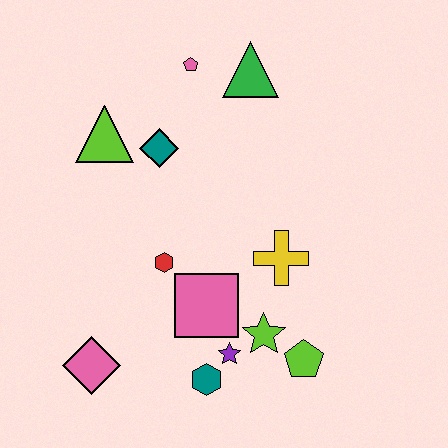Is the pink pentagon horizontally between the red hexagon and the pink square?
Yes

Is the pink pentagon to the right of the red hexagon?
Yes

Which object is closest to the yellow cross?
The lime star is closest to the yellow cross.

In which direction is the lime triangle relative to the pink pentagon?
The lime triangle is to the left of the pink pentagon.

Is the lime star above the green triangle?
No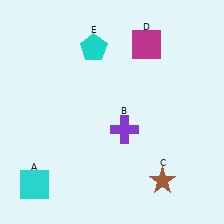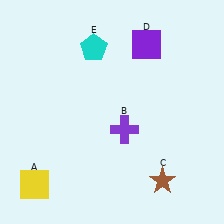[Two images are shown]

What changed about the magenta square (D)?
In Image 1, D is magenta. In Image 2, it changed to purple.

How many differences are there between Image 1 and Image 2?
There are 2 differences between the two images.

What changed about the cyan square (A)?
In Image 1, A is cyan. In Image 2, it changed to yellow.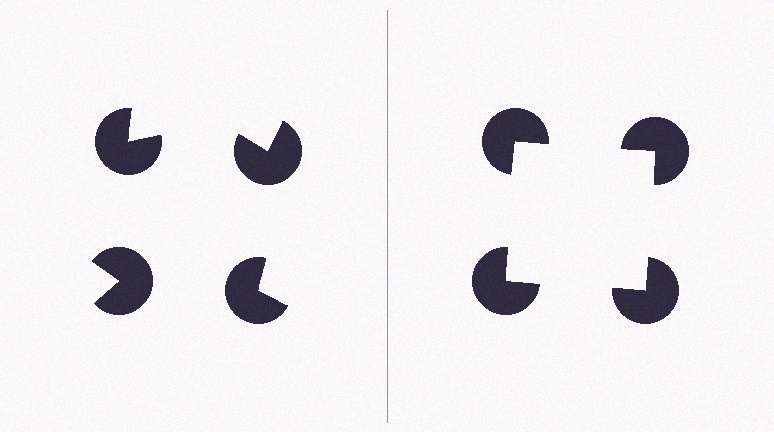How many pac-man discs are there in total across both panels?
8 — 4 on each side.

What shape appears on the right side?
An illusory square.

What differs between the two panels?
The pac-man discs are positioned identically on both sides; only the wedge orientations differ. On the right they align to a square; on the left they are misaligned.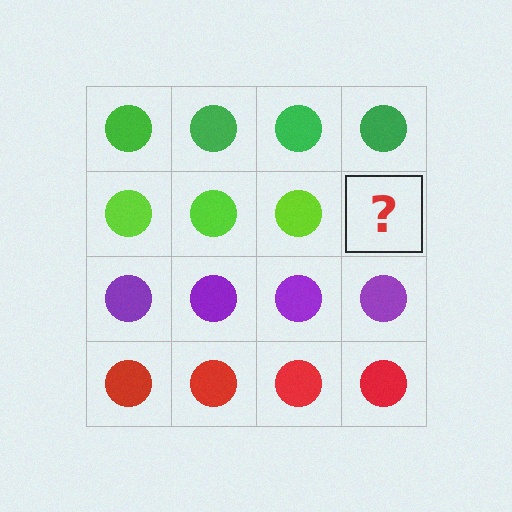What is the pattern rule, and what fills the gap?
The rule is that each row has a consistent color. The gap should be filled with a lime circle.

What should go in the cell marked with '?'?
The missing cell should contain a lime circle.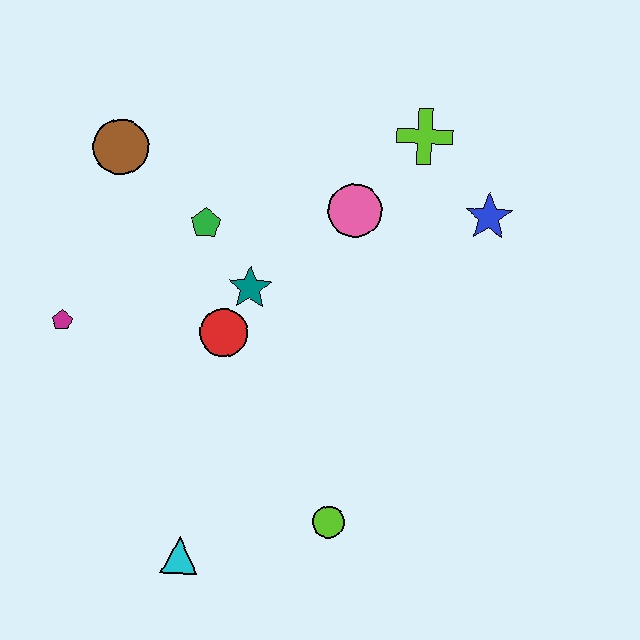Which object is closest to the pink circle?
The lime cross is closest to the pink circle.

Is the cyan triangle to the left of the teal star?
Yes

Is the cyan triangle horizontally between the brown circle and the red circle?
Yes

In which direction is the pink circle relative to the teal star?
The pink circle is to the right of the teal star.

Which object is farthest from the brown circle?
The lime circle is farthest from the brown circle.